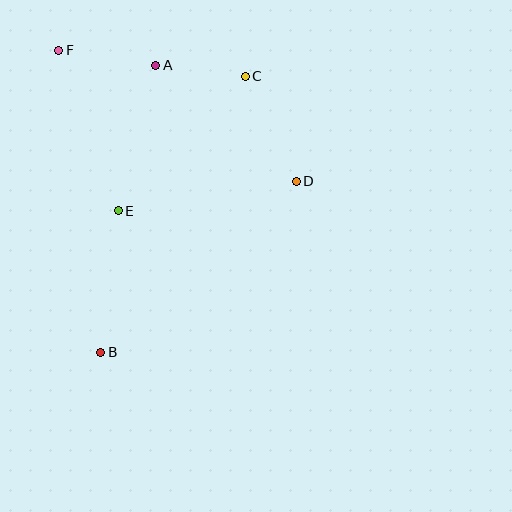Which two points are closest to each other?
Points A and C are closest to each other.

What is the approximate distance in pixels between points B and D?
The distance between B and D is approximately 260 pixels.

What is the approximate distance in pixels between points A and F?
The distance between A and F is approximately 98 pixels.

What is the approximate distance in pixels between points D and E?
The distance between D and E is approximately 181 pixels.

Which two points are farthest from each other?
Points B and C are farthest from each other.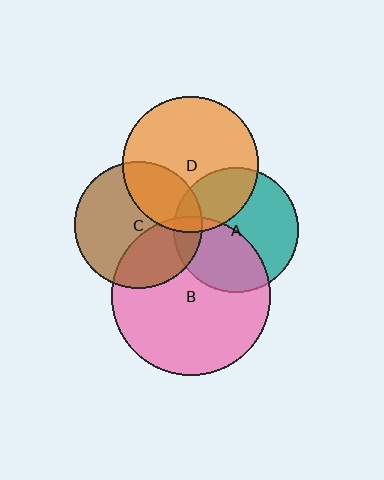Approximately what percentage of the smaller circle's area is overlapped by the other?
Approximately 30%.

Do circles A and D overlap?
Yes.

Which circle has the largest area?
Circle B (pink).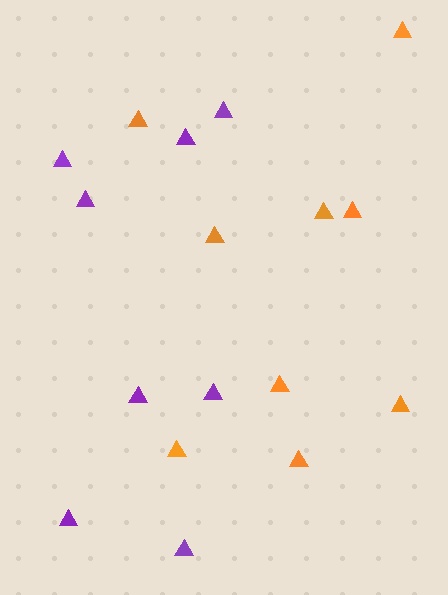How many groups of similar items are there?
There are 2 groups: one group of purple triangles (8) and one group of orange triangles (9).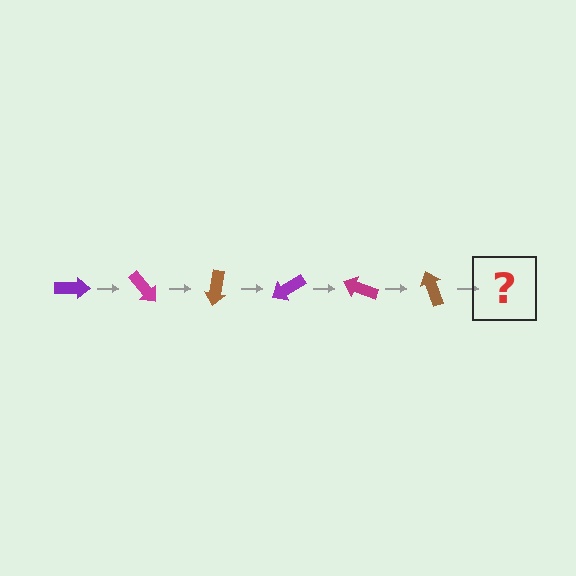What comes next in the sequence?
The next element should be a purple arrow, rotated 300 degrees from the start.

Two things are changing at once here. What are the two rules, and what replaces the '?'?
The two rules are that it rotates 50 degrees each step and the color cycles through purple, magenta, and brown. The '?' should be a purple arrow, rotated 300 degrees from the start.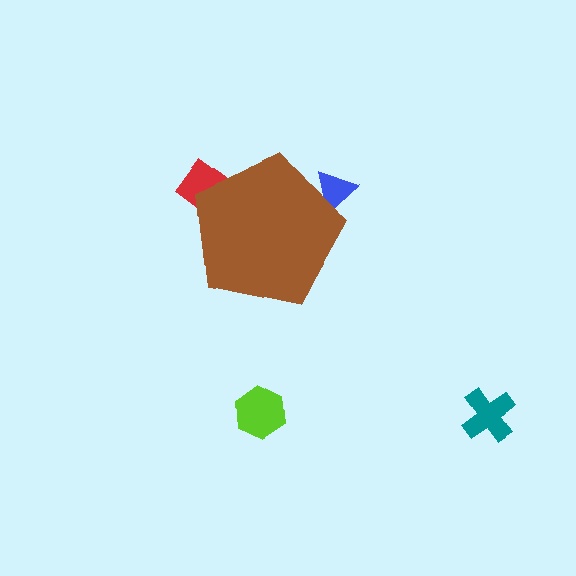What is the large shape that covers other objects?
A brown pentagon.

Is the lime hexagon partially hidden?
No, the lime hexagon is fully visible.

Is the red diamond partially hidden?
Yes, the red diamond is partially hidden behind the brown pentagon.